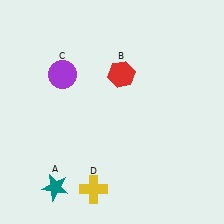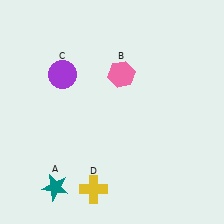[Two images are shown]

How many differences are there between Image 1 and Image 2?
There is 1 difference between the two images.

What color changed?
The hexagon (B) changed from red in Image 1 to pink in Image 2.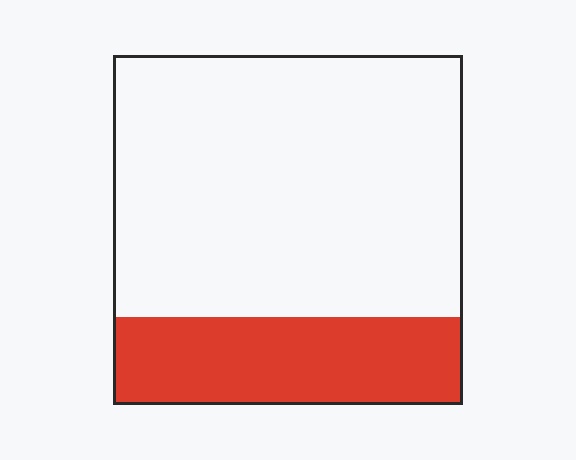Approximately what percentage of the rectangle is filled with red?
Approximately 25%.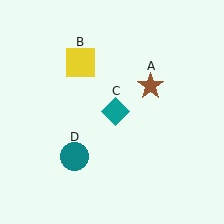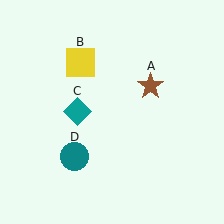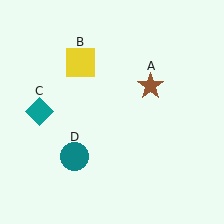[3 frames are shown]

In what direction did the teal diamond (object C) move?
The teal diamond (object C) moved left.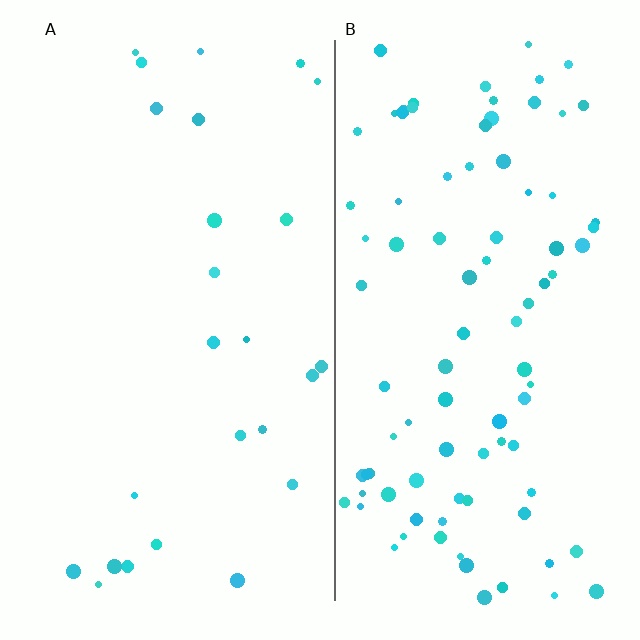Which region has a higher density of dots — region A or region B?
B (the right).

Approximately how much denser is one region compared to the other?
Approximately 3.6× — region B over region A.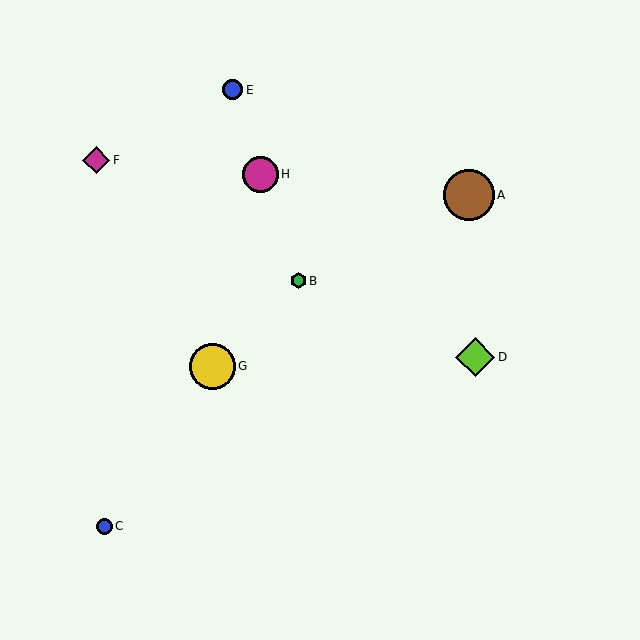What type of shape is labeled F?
Shape F is a magenta diamond.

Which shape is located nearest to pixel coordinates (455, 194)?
The brown circle (labeled A) at (469, 195) is nearest to that location.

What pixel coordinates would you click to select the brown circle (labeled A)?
Click at (469, 195) to select the brown circle A.